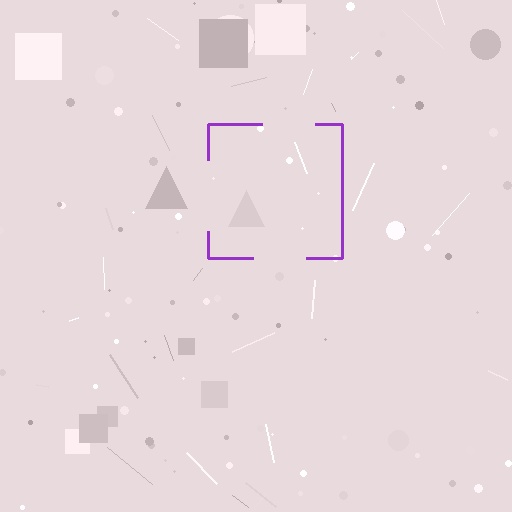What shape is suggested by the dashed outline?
The dashed outline suggests a square.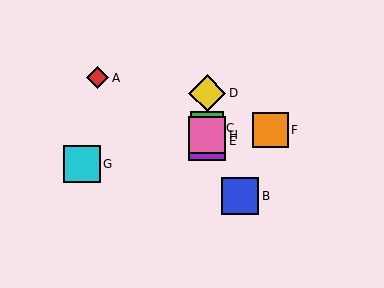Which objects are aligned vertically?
Objects C, D, E, H are aligned vertically.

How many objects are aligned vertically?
4 objects (C, D, E, H) are aligned vertically.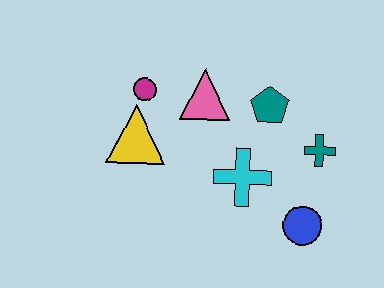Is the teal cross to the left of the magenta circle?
No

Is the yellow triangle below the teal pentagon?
Yes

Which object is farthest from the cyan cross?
The magenta circle is farthest from the cyan cross.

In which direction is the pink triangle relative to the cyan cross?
The pink triangle is above the cyan cross.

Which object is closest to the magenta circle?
The yellow triangle is closest to the magenta circle.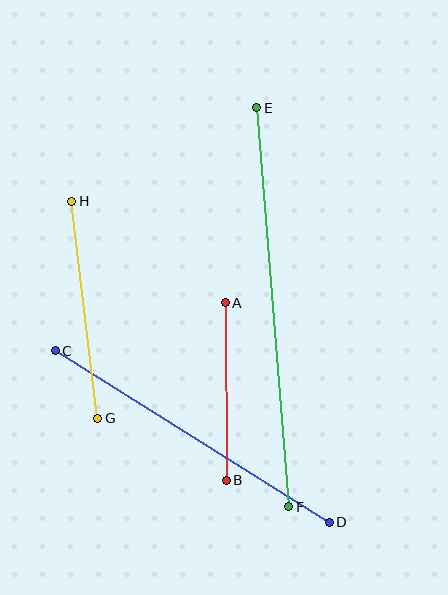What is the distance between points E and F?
The distance is approximately 400 pixels.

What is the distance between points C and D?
The distance is approximately 323 pixels.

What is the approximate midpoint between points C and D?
The midpoint is at approximately (192, 436) pixels.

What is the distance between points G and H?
The distance is approximately 219 pixels.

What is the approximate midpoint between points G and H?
The midpoint is at approximately (85, 310) pixels.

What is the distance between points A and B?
The distance is approximately 177 pixels.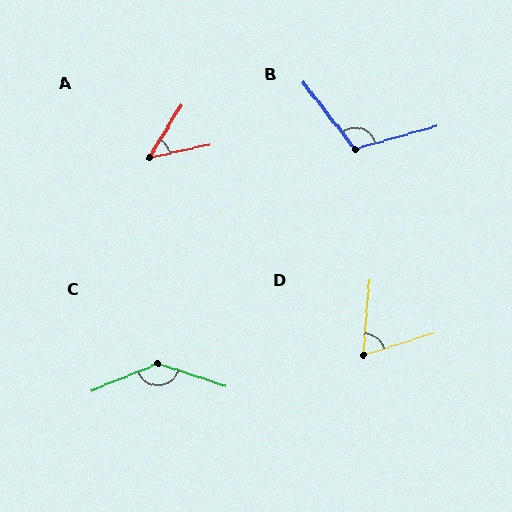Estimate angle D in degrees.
Approximately 68 degrees.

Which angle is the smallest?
A, at approximately 47 degrees.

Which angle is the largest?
C, at approximately 139 degrees.